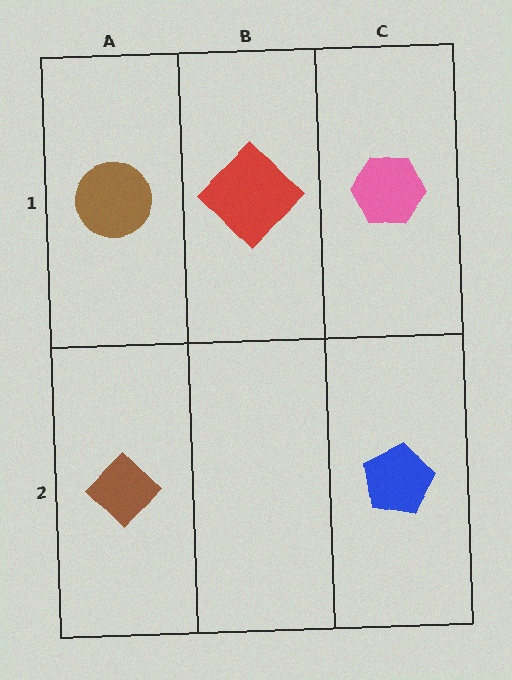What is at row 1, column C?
A pink hexagon.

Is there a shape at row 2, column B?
No, that cell is empty.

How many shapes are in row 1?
3 shapes.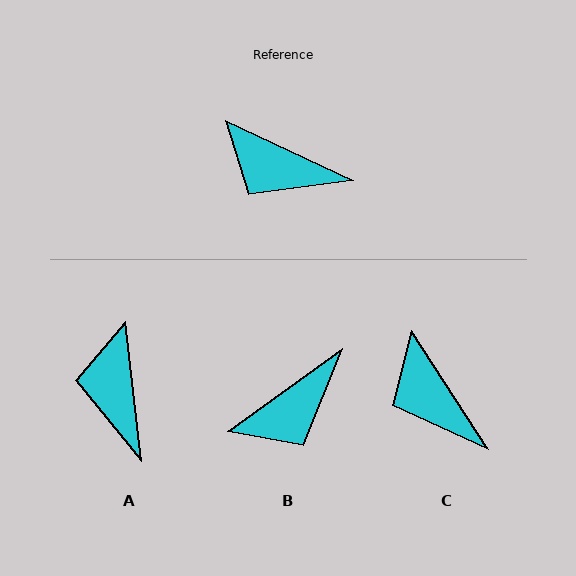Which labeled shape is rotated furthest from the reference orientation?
B, about 61 degrees away.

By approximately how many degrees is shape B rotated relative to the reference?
Approximately 61 degrees counter-clockwise.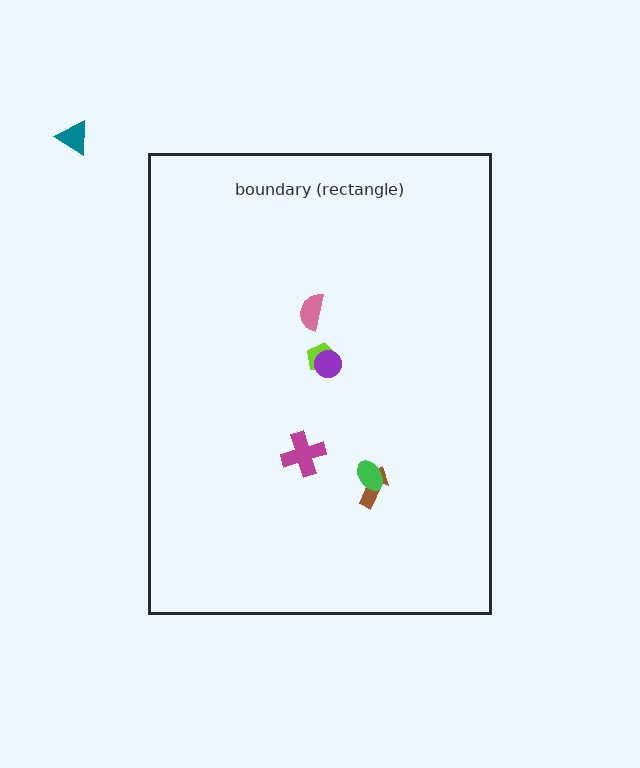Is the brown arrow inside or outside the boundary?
Inside.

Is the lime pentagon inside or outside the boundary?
Inside.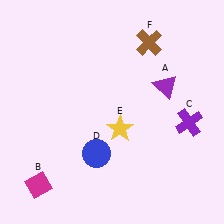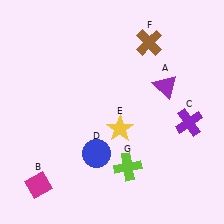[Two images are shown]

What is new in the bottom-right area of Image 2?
A lime cross (G) was added in the bottom-right area of Image 2.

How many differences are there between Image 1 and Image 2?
There is 1 difference between the two images.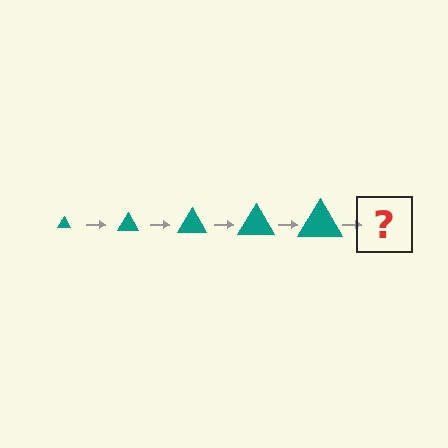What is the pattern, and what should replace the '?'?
The pattern is that the triangle gets progressively larger each step. The '?' should be a teal triangle, larger than the previous one.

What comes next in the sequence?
The next element should be a teal triangle, larger than the previous one.